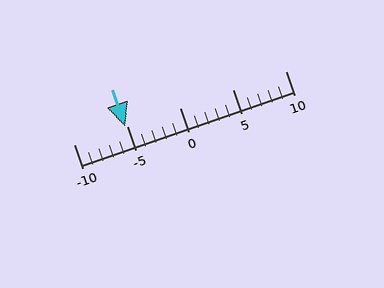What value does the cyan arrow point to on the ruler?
The cyan arrow points to approximately -5.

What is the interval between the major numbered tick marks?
The major tick marks are spaced 5 units apart.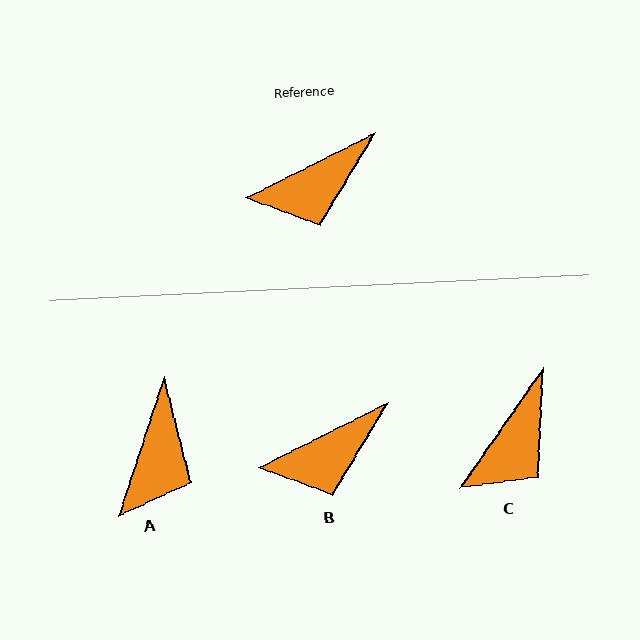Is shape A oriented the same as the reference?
No, it is off by about 45 degrees.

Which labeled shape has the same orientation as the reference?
B.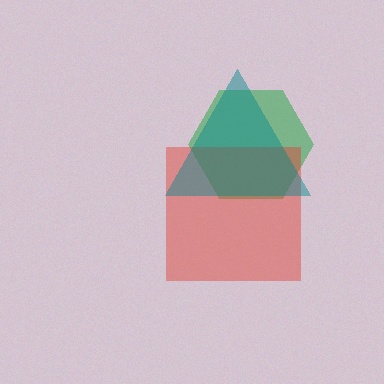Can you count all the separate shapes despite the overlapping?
Yes, there are 3 separate shapes.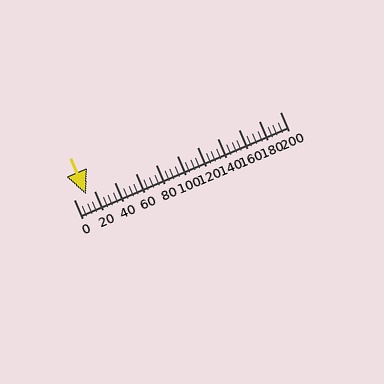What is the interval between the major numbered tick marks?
The major tick marks are spaced 20 units apart.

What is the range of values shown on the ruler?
The ruler shows values from 0 to 200.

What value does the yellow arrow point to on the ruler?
The yellow arrow points to approximately 12.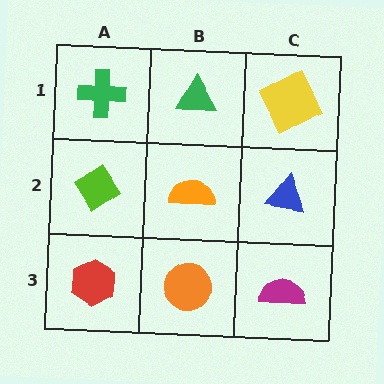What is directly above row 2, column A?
A green cross.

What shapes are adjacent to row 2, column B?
A green triangle (row 1, column B), an orange circle (row 3, column B), a lime diamond (row 2, column A), a blue triangle (row 2, column C).